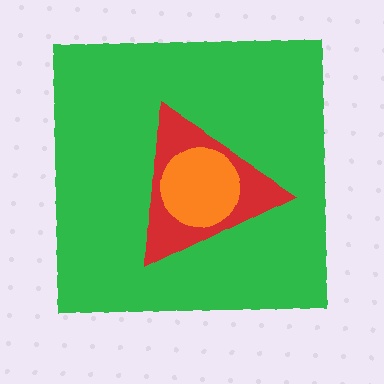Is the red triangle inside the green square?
Yes.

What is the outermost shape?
The green square.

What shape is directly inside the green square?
The red triangle.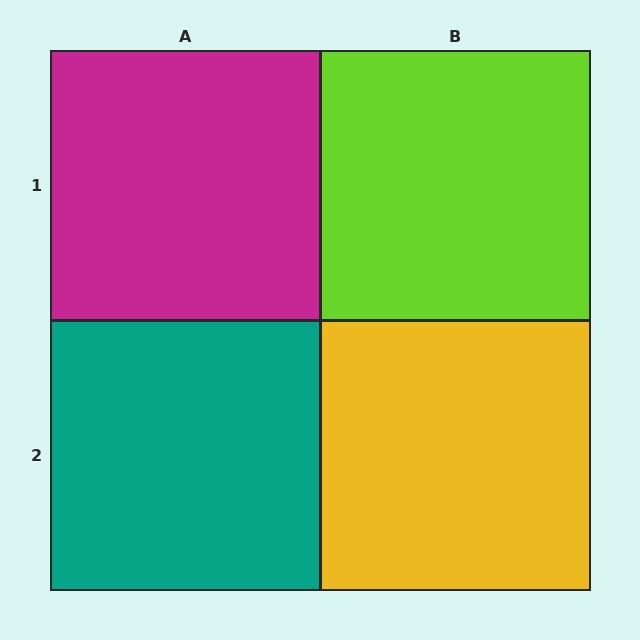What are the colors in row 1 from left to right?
Magenta, lime.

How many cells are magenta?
1 cell is magenta.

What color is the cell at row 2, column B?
Yellow.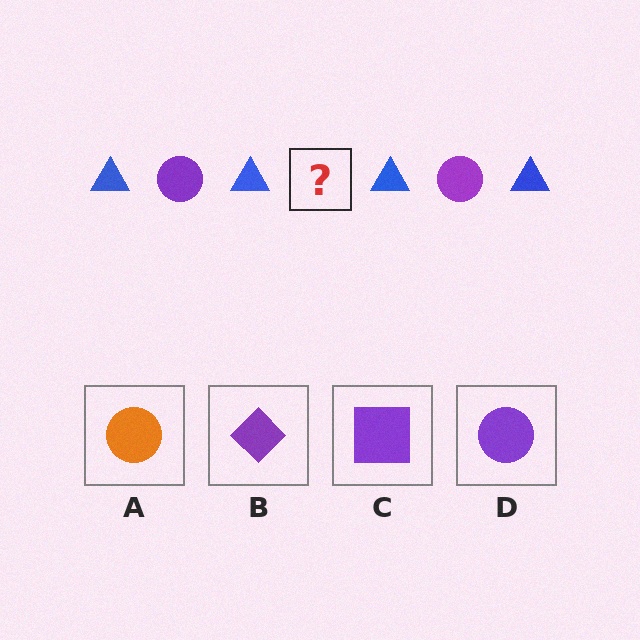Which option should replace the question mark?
Option D.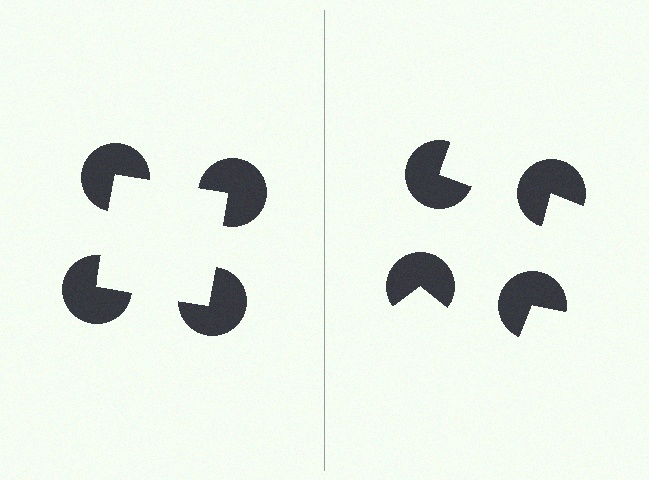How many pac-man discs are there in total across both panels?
8 — 4 on each side.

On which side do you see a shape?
An illusory square appears on the left side. On the right side the wedge cuts are rotated, so no coherent shape forms.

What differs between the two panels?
The pac-man discs are positioned identically on both sides; only the wedge orientations differ. On the left they align to a square; on the right they are misaligned.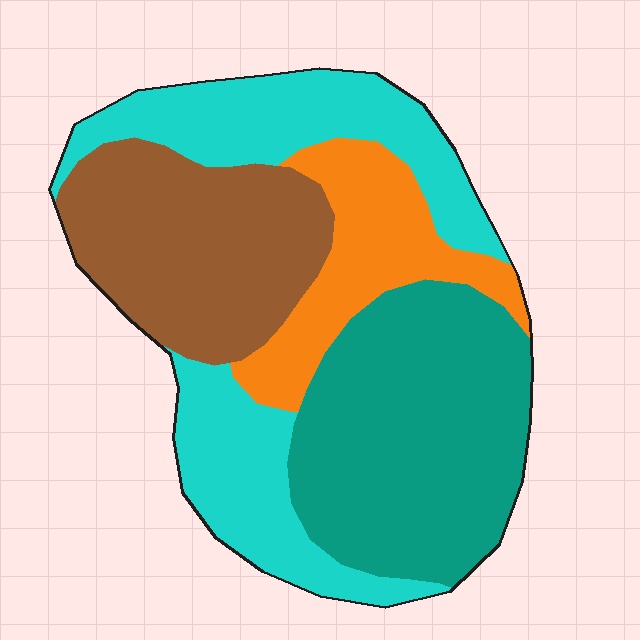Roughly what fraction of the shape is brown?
Brown takes up between a sixth and a third of the shape.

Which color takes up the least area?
Orange, at roughly 15%.